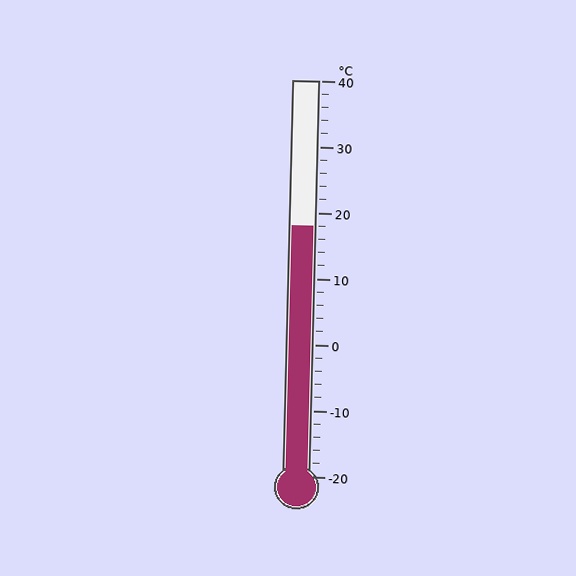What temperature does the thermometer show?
The thermometer shows approximately 18°C.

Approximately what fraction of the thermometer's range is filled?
The thermometer is filled to approximately 65% of its range.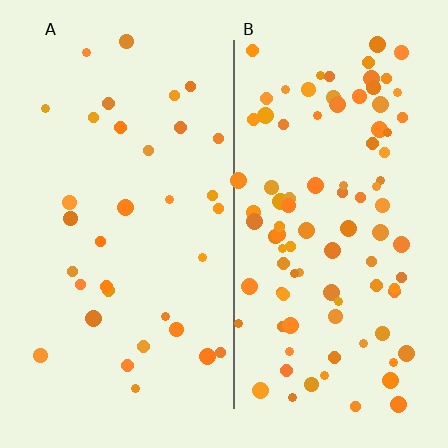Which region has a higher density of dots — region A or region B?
B (the right).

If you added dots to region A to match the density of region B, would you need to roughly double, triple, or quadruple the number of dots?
Approximately triple.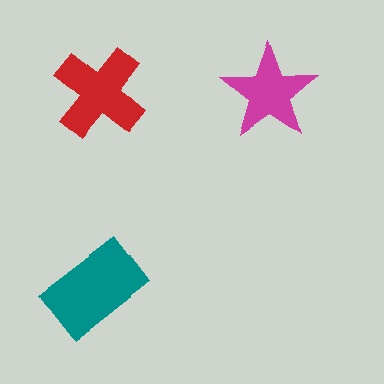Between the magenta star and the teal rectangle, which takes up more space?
The teal rectangle.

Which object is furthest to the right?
The magenta star is rightmost.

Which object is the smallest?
The magenta star.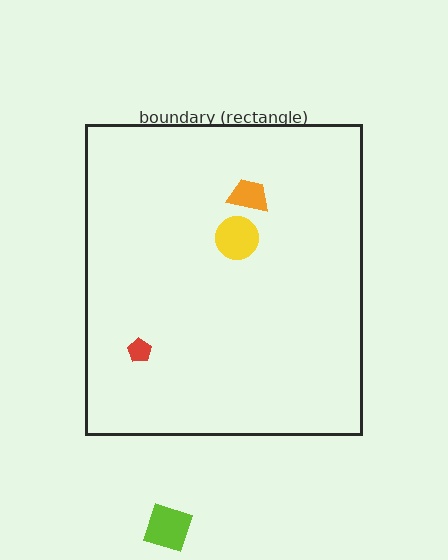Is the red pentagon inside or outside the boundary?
Inside.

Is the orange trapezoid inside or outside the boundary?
Inside.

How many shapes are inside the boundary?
3 inside, 1 outside.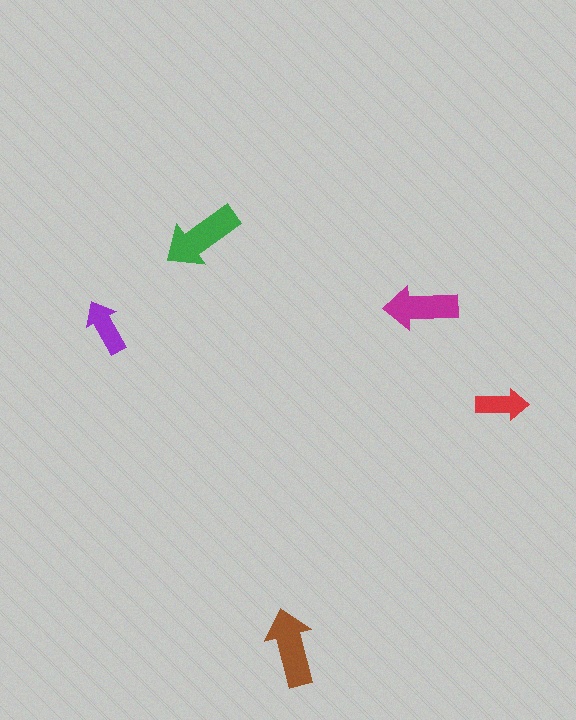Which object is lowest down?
The brown arrow is bottommost.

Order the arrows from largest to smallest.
the green one, the brown one, the magenta one, the purple one, the red one.